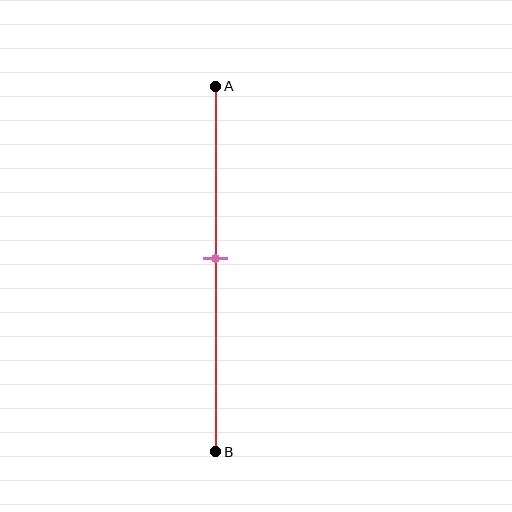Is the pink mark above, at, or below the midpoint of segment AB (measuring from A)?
The pink mark is approximately at the midpoint of segment AB.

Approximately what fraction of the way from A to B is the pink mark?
The pink mark is approximately 45% of the way from A to B.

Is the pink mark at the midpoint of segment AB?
Yes, the mark is approximately at the midpoint.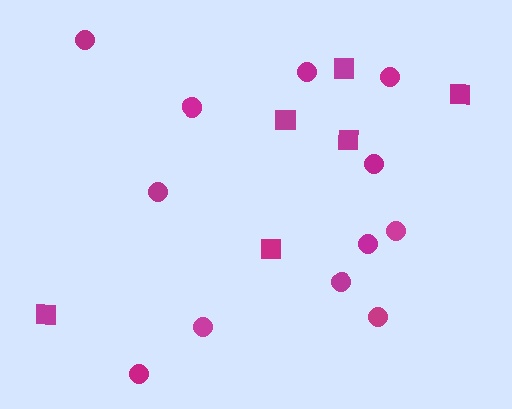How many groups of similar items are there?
There are 2 groups: one group of squares (6) and one group of circles (12).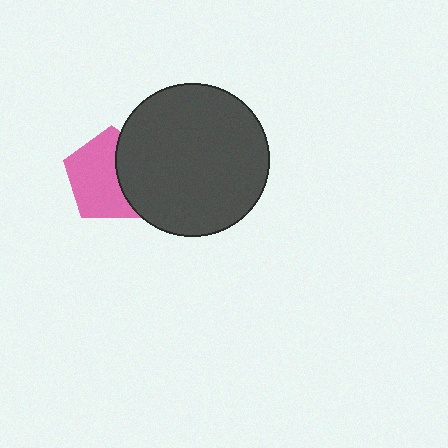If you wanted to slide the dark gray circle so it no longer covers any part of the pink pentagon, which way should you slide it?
Slide it right — that is the most direct way to separate the two shapes.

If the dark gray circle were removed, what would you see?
You would see the complete pink pentagon.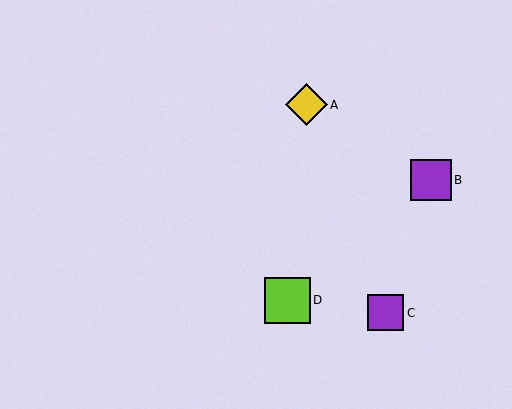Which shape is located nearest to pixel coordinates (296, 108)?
The yellow diamond (labeled A) at (306, 105) is nearest to that location.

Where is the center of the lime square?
The center of the lime square is at (287, 300).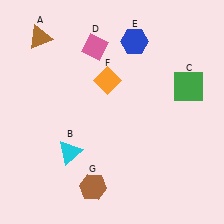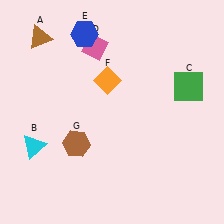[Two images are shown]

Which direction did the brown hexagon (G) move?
The brown hexagon (G) moved up.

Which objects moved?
The objects that moved are: the cyan triangle (B), the blue hexagon (E), the brown hexagon (G).